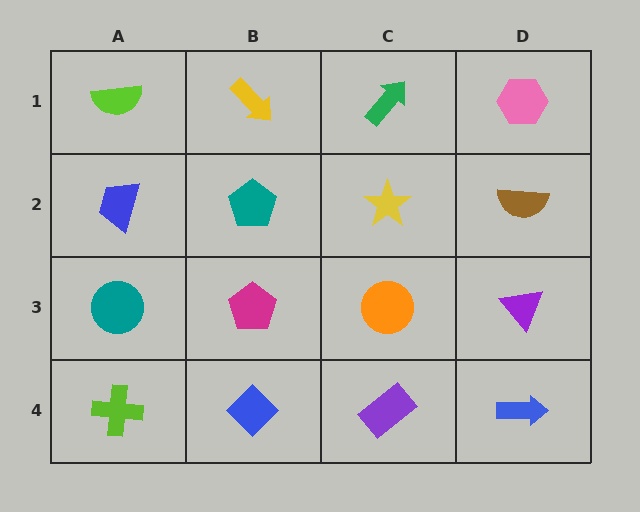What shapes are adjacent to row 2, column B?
A yellow arrow (row 1, column B), a magenta pentagon (row 3, column B), a blue trapezoid (row 2, column A), a yellow star (row 2, column C).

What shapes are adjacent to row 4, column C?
An orange circle (row 3, column C), a blue diamond (row 4, column B), a blue arrow (row 4, column D).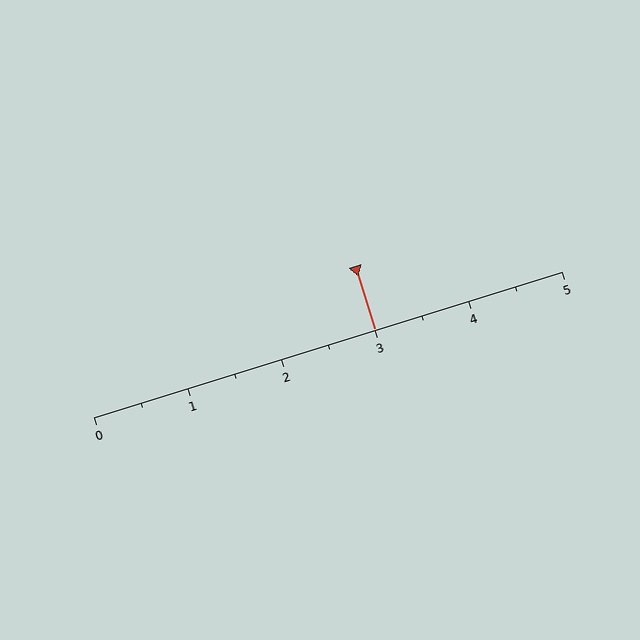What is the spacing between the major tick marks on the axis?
The major ticks are spaced 1 apart.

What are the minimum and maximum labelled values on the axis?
The axis runs from 0 to 5.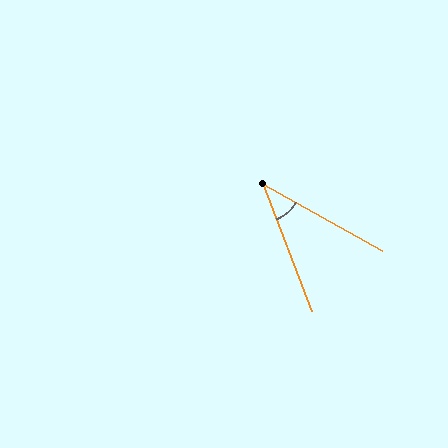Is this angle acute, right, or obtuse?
It is acute.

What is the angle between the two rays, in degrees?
Approximately 40 degrees.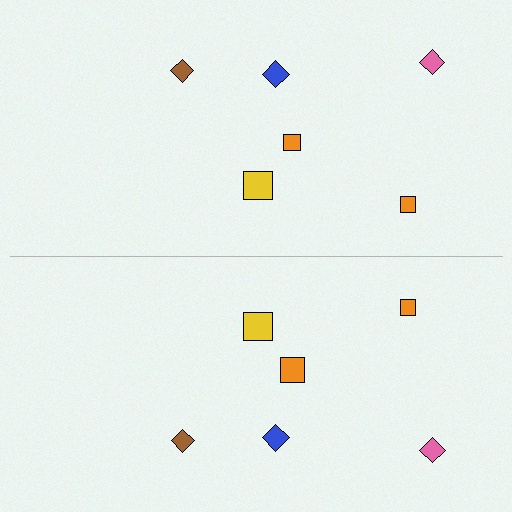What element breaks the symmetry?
The orange square on the bottom side has a different size than its mirror counterpart.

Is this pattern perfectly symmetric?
No, the pattern is not perfectly symmetric. The orange square on the bottom side has a different size than its mirror counterpart.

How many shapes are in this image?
There are 12 shapes in this image.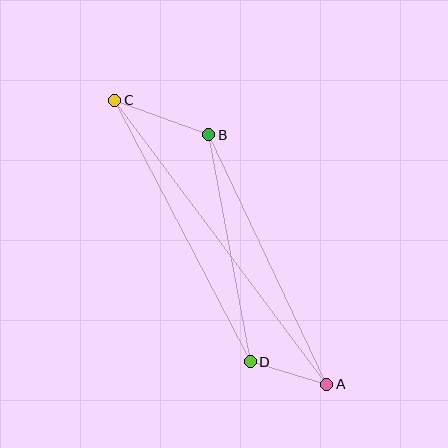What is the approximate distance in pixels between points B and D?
The distance between B and D is approximately 230 pixels.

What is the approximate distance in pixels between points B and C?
The distance between B and C is approximately 100 pixels.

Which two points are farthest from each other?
Points A and C are farthest from each other.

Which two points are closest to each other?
Points A and D are closest to each other.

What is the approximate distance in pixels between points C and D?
The distance between C and D is approximately 294 pixels.